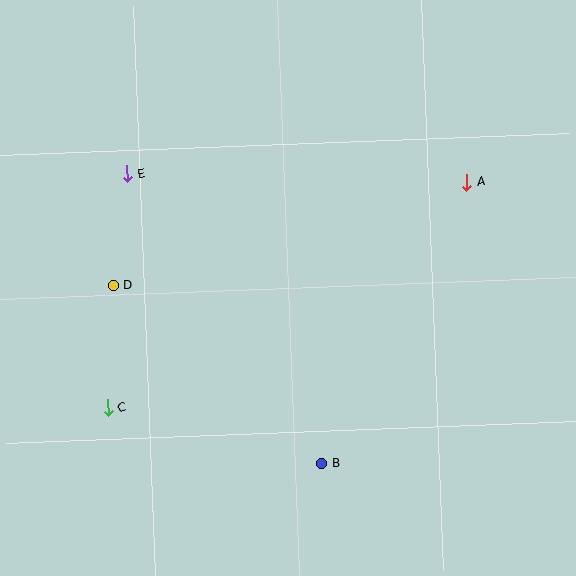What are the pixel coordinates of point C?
Point C is at (108, 408).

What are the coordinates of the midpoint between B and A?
The midpoint between B and A is at (394, 323).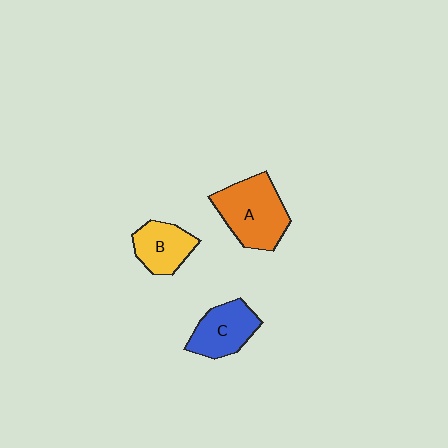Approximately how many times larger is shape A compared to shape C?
Approximately 1.4 times.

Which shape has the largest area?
Shape A (orange).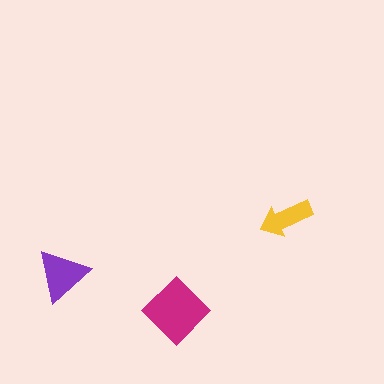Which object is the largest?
The magenta diamond.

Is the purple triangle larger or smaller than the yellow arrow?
Larger.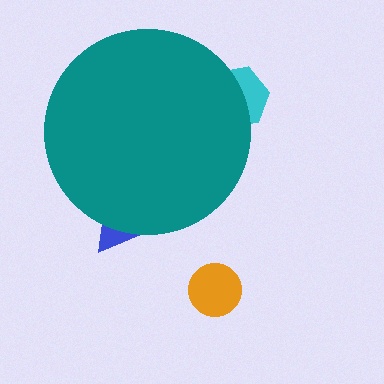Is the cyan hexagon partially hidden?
Yes, the cyan hexagon is partially hidden behind the teal circle.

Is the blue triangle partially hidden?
Yes, the blue triangle is partially hidden behind the teal circle.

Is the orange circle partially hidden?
No, the orange circle is fully visible.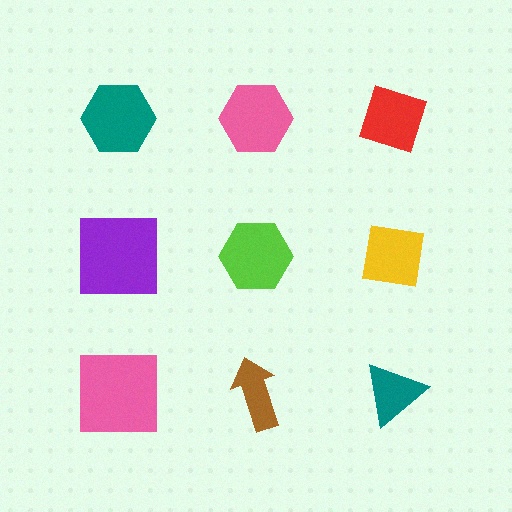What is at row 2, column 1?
A purple square.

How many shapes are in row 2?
3 shapes.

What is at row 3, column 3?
A teal triangle.